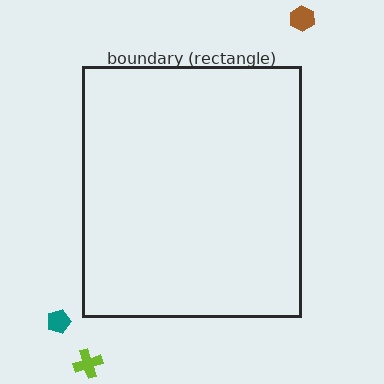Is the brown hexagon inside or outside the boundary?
Outside.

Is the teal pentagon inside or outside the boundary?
Outside.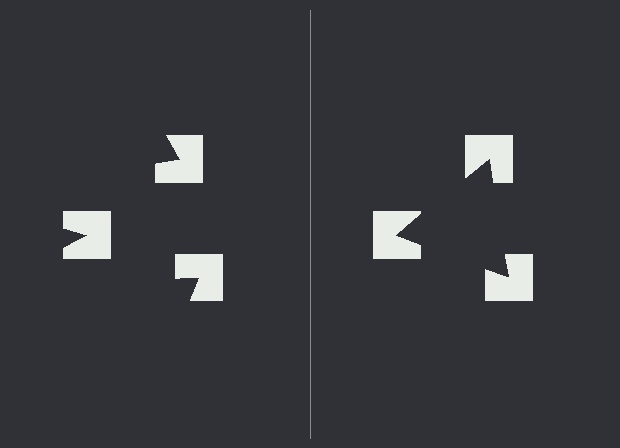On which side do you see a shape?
An illusory triangle appears on the right side. On the left side the wedge cuts are rotated, so no coherent shape forms.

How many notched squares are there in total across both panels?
6 — 3 on each side.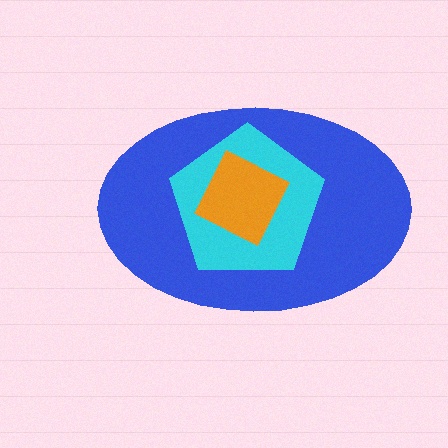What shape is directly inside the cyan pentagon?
The orange square.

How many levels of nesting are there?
3.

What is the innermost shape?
The orange square.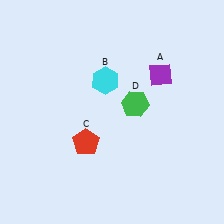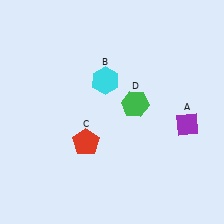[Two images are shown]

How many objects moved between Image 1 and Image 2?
1 object moved between the two images.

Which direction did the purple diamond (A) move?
The purple diamond (A) moved down.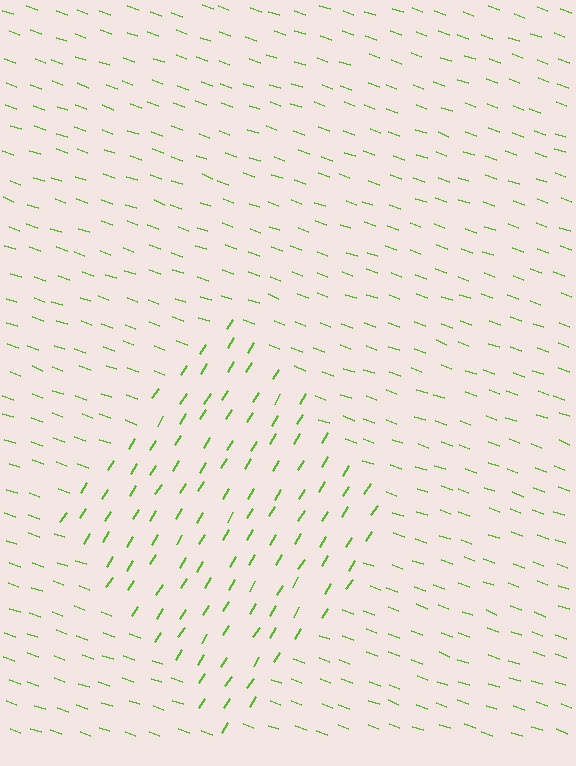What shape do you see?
I see a diamond.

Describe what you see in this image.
The image is filled with small lime line segments. A diamond region in the image has lines oriented differently from the surrounding lines, creating a visible texture boundary.